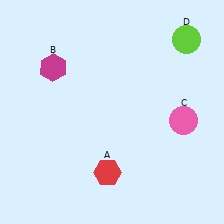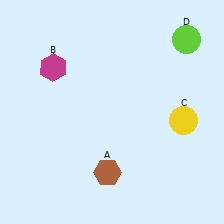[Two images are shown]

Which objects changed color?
A changed from red to brown. C changed from pink to yellow.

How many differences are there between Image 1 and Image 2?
There are 2 differences between the two images.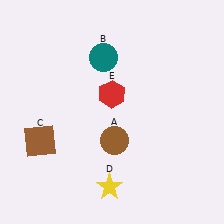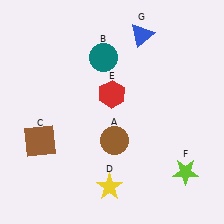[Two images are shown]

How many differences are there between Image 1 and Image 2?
There are 2 differences between the two images.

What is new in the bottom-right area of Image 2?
A lime star (F) was added in the bottom-right area of Image 2.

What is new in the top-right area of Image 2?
A blue triangle (G) was added in the top-right area of Image 2.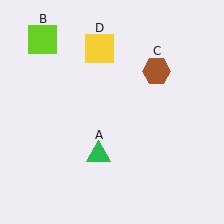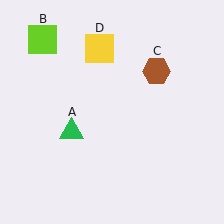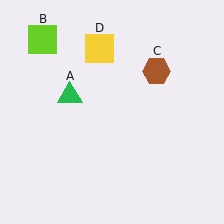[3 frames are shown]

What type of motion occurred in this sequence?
The green triangle (object A) rotated clockwise around the center of the scene.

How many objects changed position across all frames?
1 object changed position: green triangle (object A).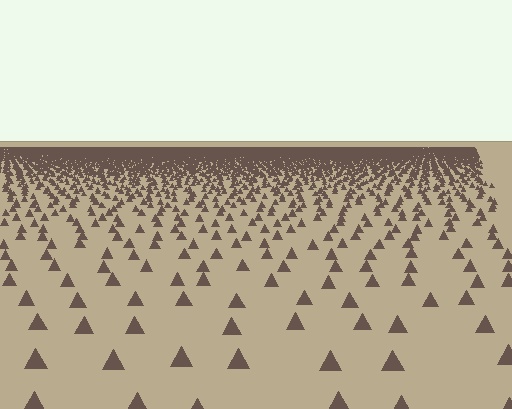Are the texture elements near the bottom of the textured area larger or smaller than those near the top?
Larger. Near the bottom, elements are closer to the viewer and appear at a bigger on-screen size.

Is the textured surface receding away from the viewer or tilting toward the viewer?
The surface is receding away from the viewer. Texture elements get smaller and denser toward the top.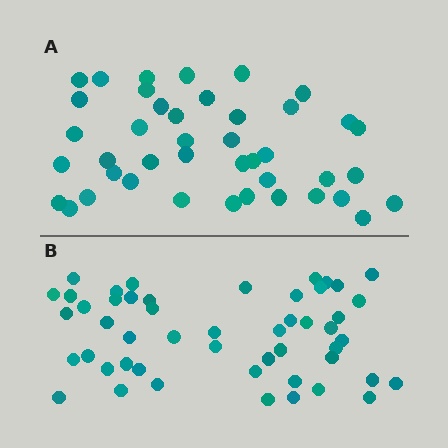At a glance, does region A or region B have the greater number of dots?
Region B (the bottom region) has more dots.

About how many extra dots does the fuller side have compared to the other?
Region B has roughly 8 or so more dots than region A.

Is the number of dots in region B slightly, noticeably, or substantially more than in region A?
Region B has only slightly more — the two regions are fairly close. The ratio is roughly 1.2 to 1.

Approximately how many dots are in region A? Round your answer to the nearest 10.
About 40 dots. (The exact count is 42, which rounds to 40.)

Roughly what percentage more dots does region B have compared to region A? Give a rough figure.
About 20% more.